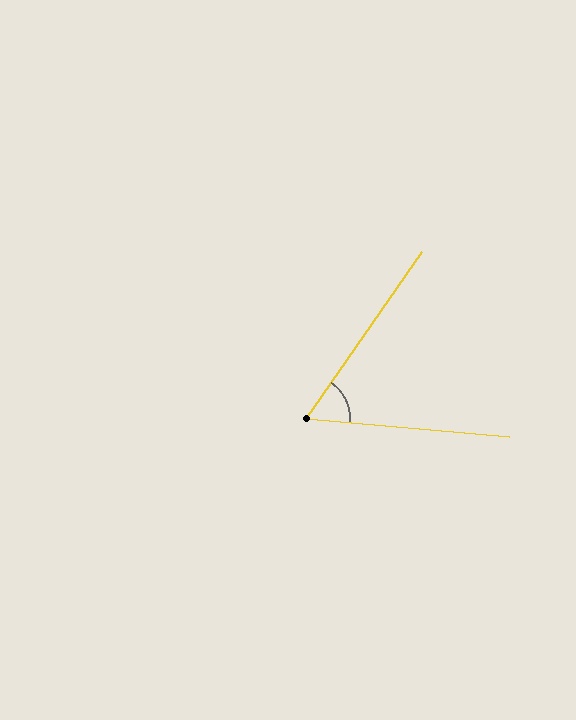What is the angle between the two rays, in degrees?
Approximately 60 degrees.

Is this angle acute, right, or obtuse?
It is acute.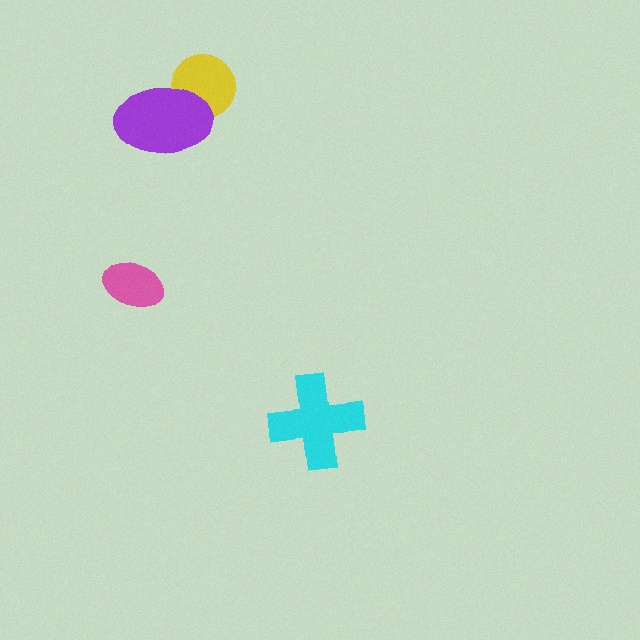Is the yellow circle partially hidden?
Yes, it is partially covered by another shape.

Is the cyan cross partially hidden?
No, no other shape covers it.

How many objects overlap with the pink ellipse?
0 objects overlap with the pink ellipse.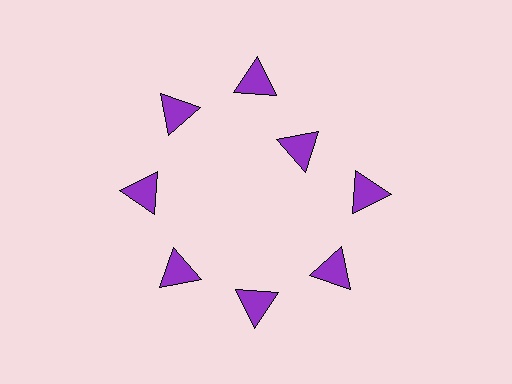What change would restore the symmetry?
The symmetry would be restored by moving it outward, back onto the ring so that all 8 triangles sit at equal angles and equal distance from the center.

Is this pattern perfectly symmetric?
No. The 8 purple triangles are arranged in a ring, but one element near the 2 o'clock position is pulled inward toward the center, breaking the 8-fold rotational symmetry.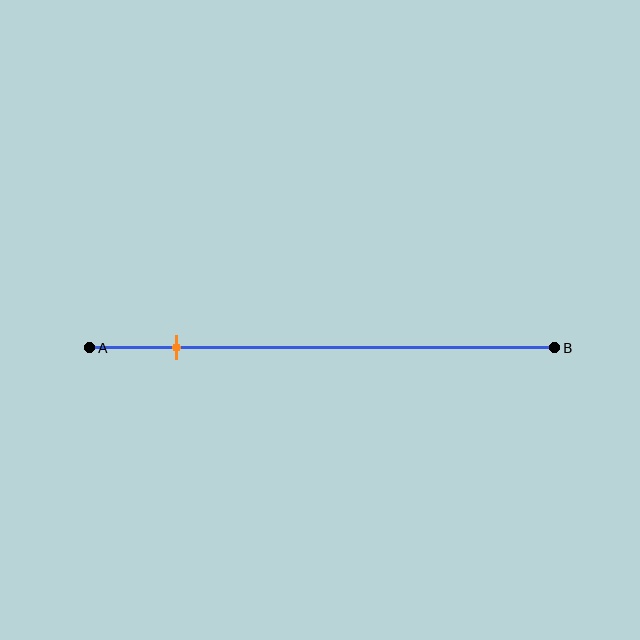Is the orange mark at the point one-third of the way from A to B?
No, the mark is at about 20% from A, not at the 33% one-third point.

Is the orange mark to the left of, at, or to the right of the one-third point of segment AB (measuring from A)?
The orange mark is to the left of the one-third point of segment AB.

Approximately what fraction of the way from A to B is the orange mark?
The orange mark is approximately 20% of the way from A to B.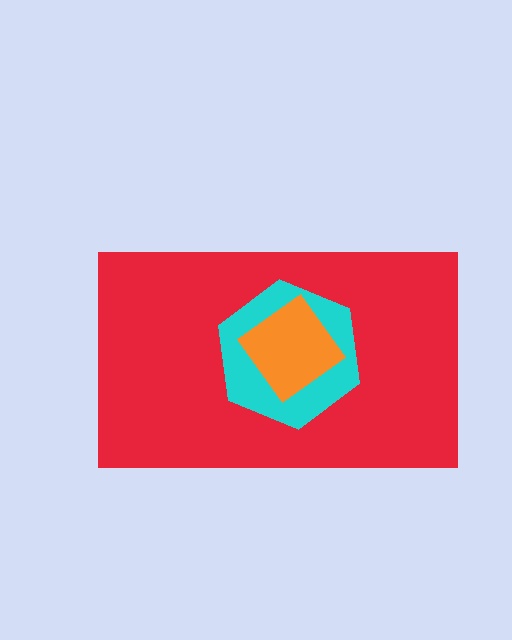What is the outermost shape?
The red rectangle.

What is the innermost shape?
The orange diamond.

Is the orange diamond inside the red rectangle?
Yes.